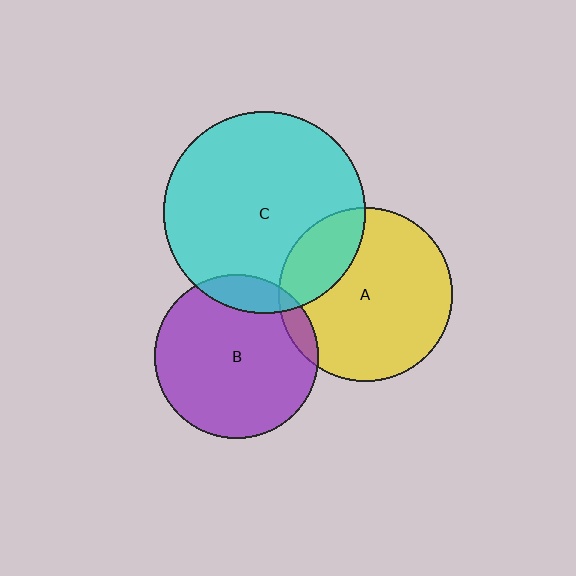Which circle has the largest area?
Circle C (cyan).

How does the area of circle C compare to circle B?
Approximately 1.5 times.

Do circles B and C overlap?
Yes.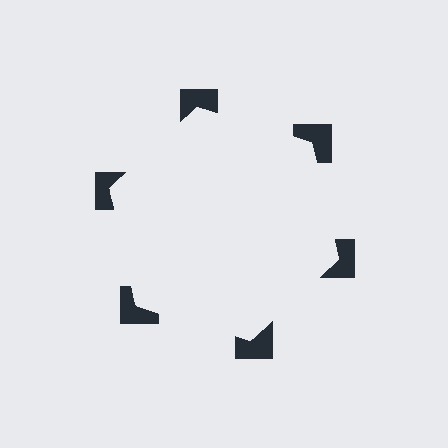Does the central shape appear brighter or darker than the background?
It typically appears slightly brighter than the background, even though no actual brightness change is drawn.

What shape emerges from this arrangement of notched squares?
An illusory hexagon — its edges are inferred from the aligned wedge cuts in the notched squares, not physically drawn.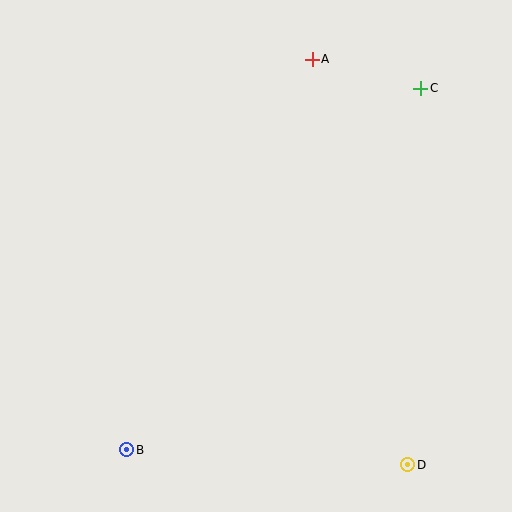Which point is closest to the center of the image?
Point A at (312, 59) is closest to the center.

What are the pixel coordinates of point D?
Point D is at (408, 465).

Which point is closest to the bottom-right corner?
Point D is closest to the bottom-right corner.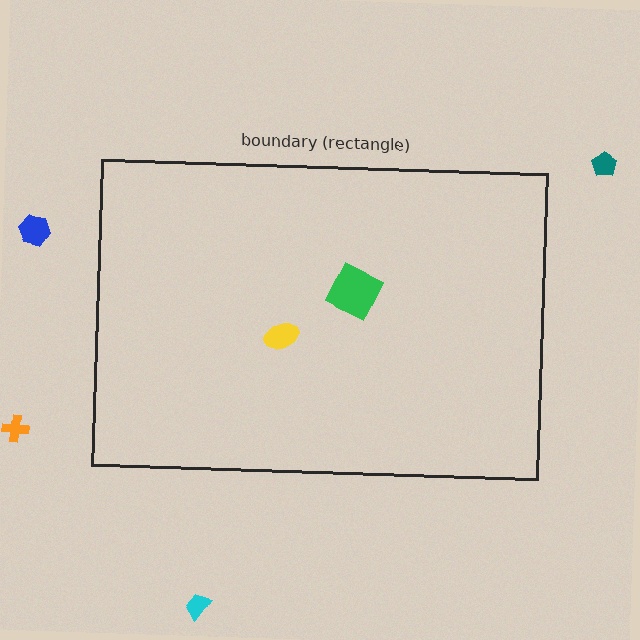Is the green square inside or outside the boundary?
Inside.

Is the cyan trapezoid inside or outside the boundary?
Outside.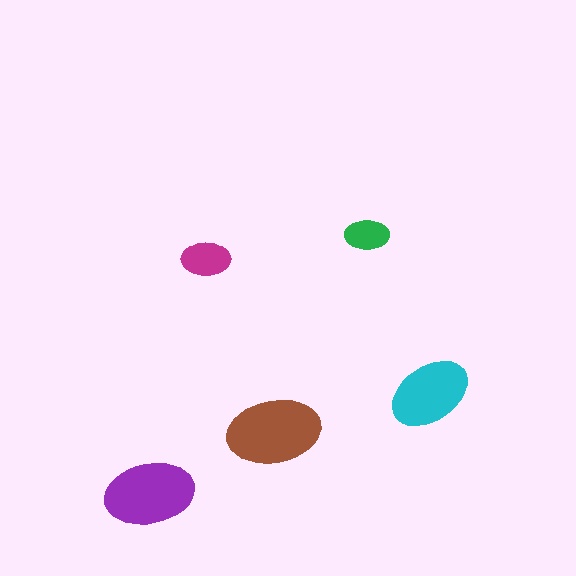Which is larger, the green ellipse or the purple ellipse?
The purple one.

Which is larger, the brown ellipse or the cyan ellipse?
The brown one.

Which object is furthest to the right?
The cyan ellipse is rightmost.